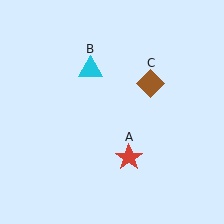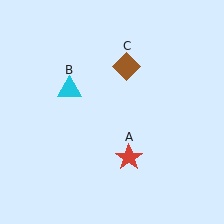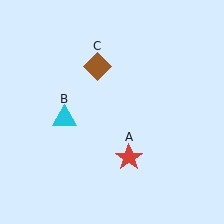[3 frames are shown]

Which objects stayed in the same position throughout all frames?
Red star (object A) remained stationary.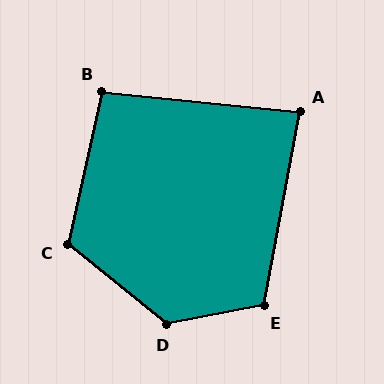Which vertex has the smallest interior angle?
A, at approximately 85 degrees.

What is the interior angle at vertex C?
Approximately 116 degrees (obtuse).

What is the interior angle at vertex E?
Approximately 111 degrees (obtuse).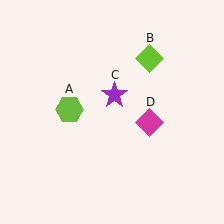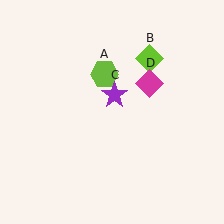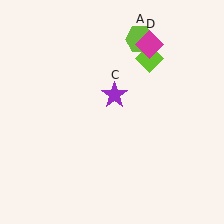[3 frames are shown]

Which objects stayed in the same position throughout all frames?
Lime diamond (object B) and purple star (object C) remained stationary.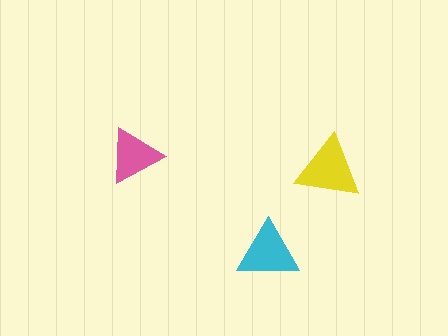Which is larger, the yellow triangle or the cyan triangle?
The yellow one.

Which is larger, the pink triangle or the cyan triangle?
The cyan one.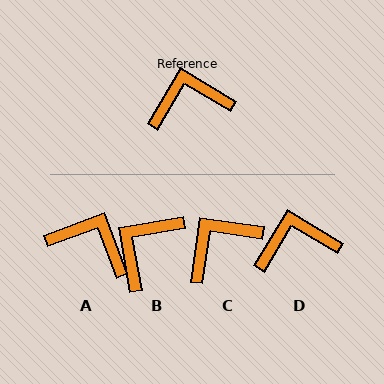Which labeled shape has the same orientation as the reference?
D.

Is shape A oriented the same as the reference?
No, it is off by about 39 degrees.